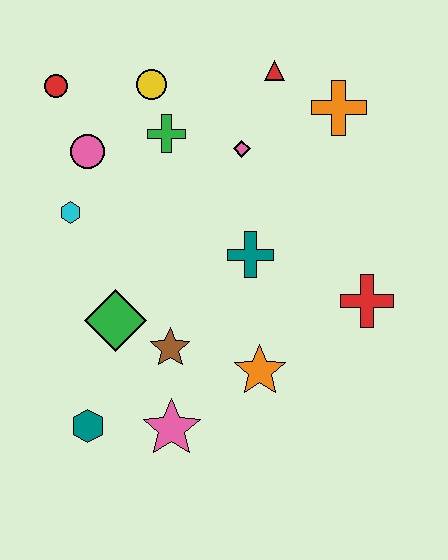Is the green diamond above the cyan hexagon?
No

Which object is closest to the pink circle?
The cyan hexagon is closest to the pink circle.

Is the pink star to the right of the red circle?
Yes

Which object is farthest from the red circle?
The red cross is farthest from the red circle.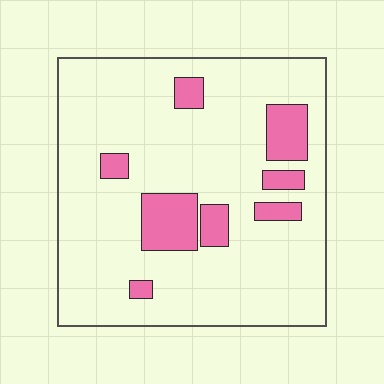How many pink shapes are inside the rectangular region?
8.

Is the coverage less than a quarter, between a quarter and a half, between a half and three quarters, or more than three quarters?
Less than a quarter.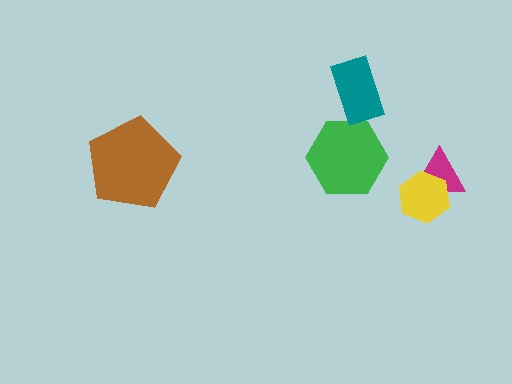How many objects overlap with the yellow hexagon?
1 object overlaps with the yellow hexagon.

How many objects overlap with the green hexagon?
0 objects overlap with the green hexagon.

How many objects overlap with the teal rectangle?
0 objects overlap with the teal rectangle.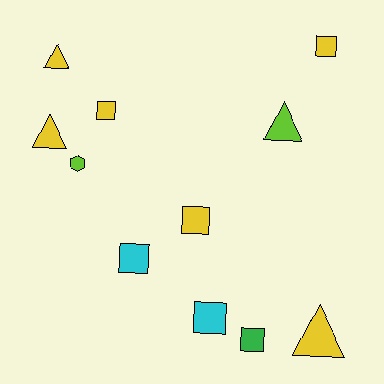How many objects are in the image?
There are 11 objects.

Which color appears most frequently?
Yellow, with 6 objects.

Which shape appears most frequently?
Square, with 6 objects.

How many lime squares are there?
There are no lime squares.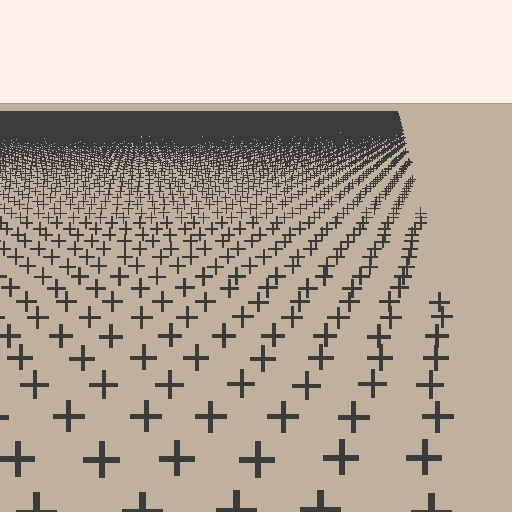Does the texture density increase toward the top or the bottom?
Density increases toward the top.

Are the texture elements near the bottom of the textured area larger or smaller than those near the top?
Larger. Near the bottom, elements are closer to the viewer and appear at a bigger on-screen size.